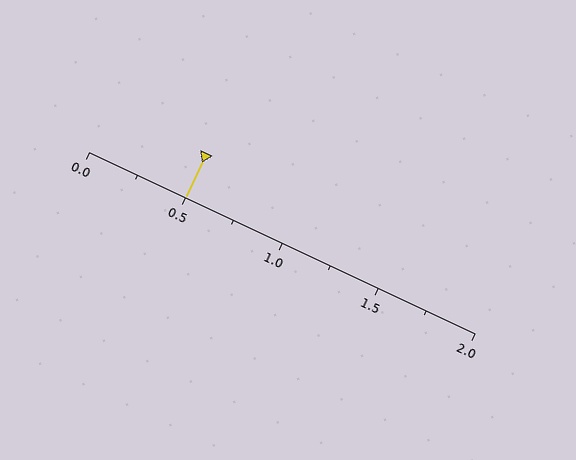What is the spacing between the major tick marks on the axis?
The major ticks are spaced 0.5 apart.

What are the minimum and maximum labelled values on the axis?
The axis runs from 0.0 to 2.0.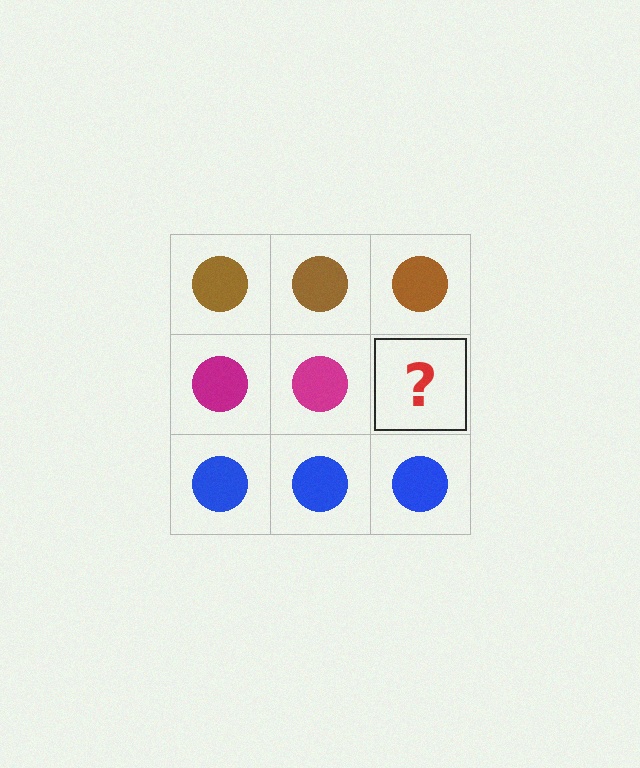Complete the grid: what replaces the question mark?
The question mark should be replaced with a magenta circle.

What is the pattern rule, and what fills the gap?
The rule is that each row has a consistent color. The gap should be filled with a magenta circle.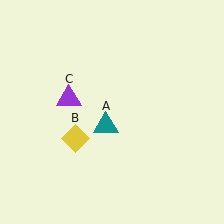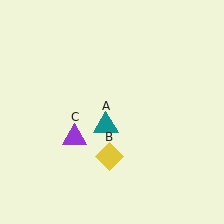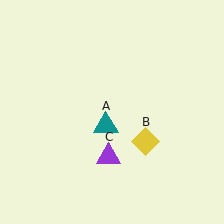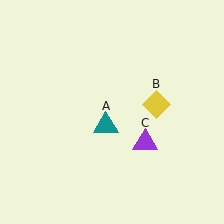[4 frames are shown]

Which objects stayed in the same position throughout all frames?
Teal triangle (object A) remained stationary.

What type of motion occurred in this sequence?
The yellow diamond (object B), purple triangle (object C) rotated counterclockwise around the center of the scene.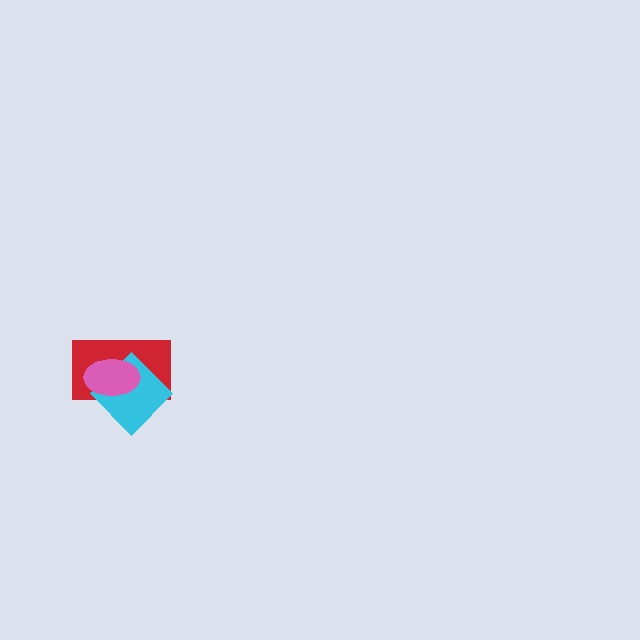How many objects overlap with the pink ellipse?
2 objects overlap with the pink ellipse.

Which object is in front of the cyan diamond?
The pink ellipse is in front of the cyan diamond.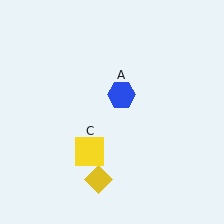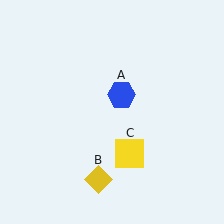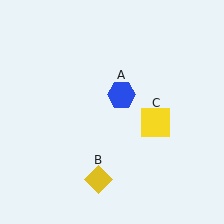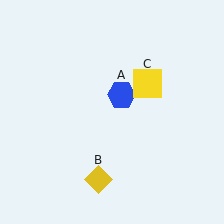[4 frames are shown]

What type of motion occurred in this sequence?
The yellow square (object C) rotated counterclockwise around the center of the scene.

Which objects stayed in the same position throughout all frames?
Blue hexagon (object A) and yellow diamond (object B) remained stationary.